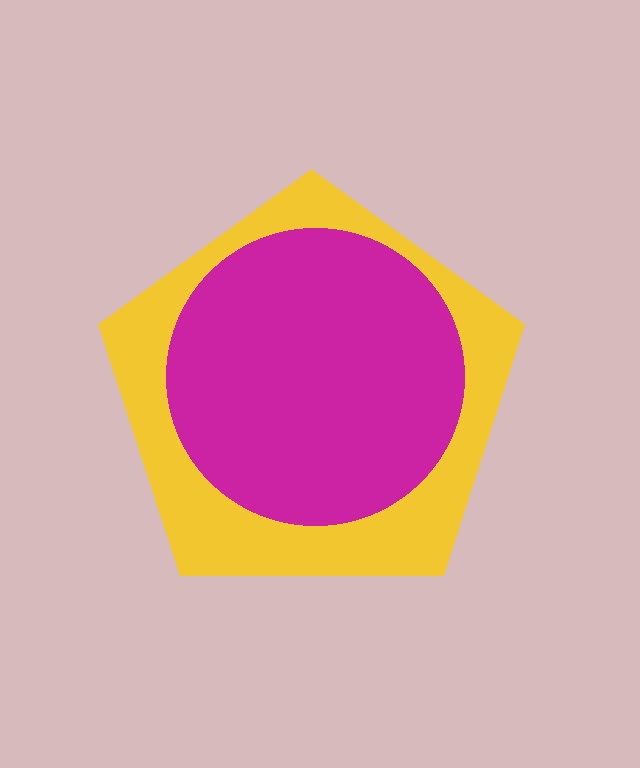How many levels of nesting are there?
2.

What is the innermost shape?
The magenta circle.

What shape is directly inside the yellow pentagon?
The magenta circle.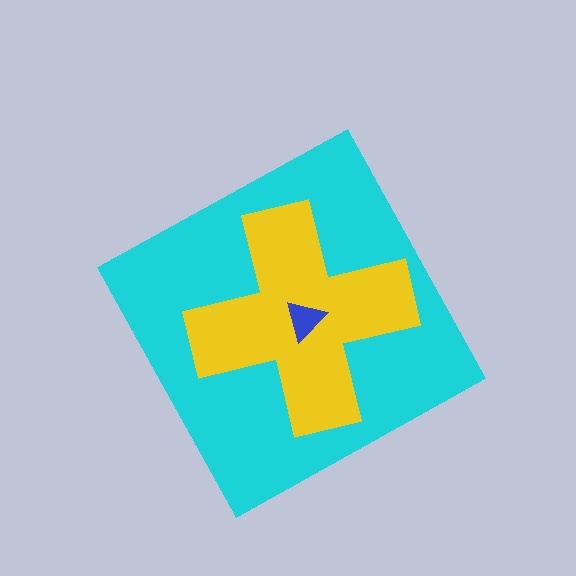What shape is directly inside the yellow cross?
The blue triangle.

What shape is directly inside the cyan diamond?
The yellow cross.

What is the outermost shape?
The cyan diamond.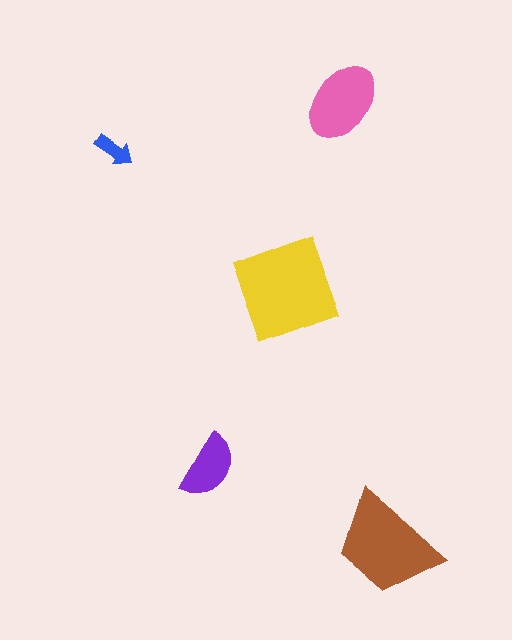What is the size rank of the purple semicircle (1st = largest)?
4th.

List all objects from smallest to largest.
The blue arrow, the purple semicircle, the pink ellipse, the brown trapezoid, the yellow diamond.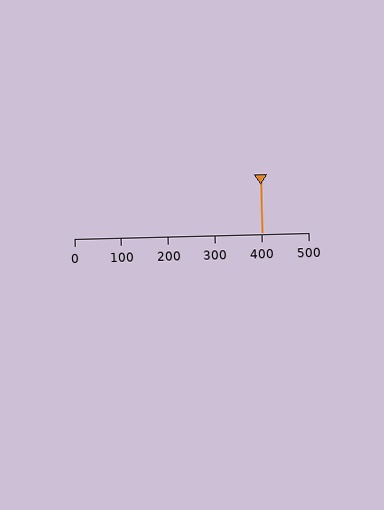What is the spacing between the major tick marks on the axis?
The major ticks are spaced 100 apart.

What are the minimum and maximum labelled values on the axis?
The axis runs from 0 to 500.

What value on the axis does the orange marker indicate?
The marker indicates approximately 400.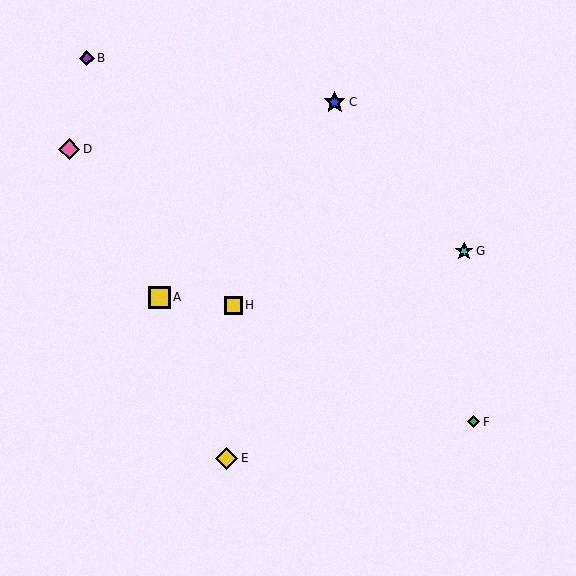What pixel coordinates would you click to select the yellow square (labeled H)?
Click at (233, 305) to select the yellow square H.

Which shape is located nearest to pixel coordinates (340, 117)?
The blue star (labeled C) at (335, 102) is nearest to that location.